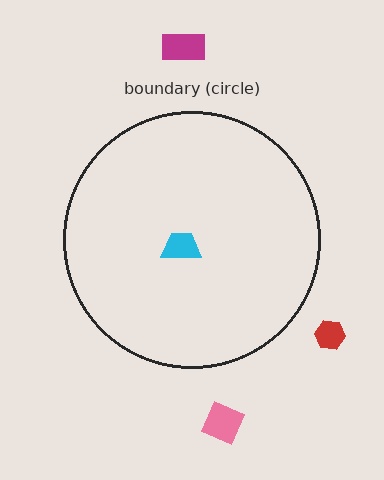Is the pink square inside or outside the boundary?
Outside.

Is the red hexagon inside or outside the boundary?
Outside.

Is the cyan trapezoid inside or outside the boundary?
Inside.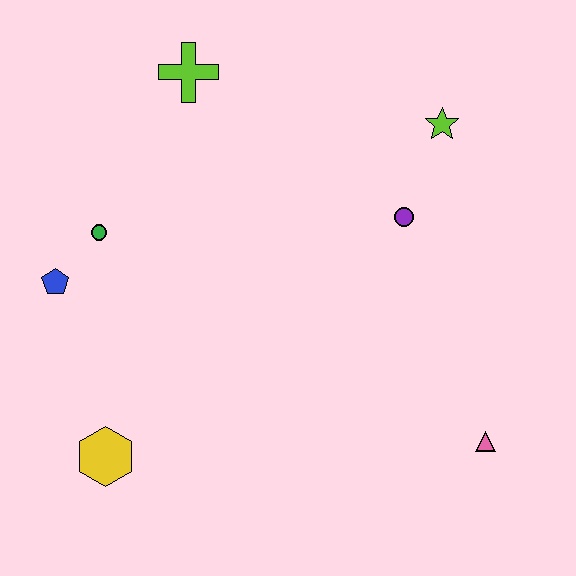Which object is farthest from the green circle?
The pink triangle is farthest from the green circle.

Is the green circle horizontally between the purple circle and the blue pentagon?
Yes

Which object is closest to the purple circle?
The lime star is closest to the purple circle.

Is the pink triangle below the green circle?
Yes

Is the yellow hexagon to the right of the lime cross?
No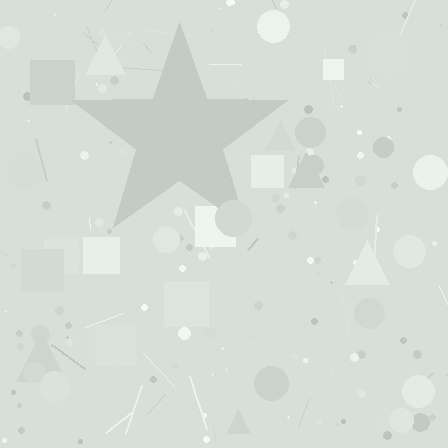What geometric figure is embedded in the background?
A star is embedded in the background.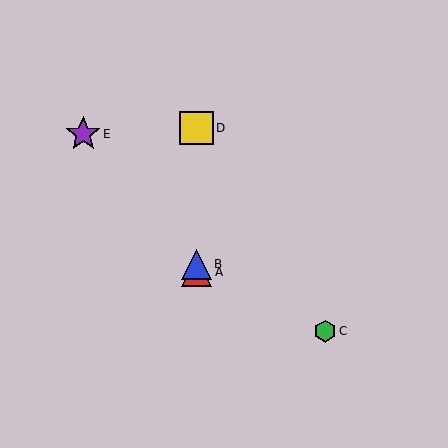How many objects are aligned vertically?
3 objects (A, B, D) are aligned vertically.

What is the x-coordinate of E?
Object E is at x≈83.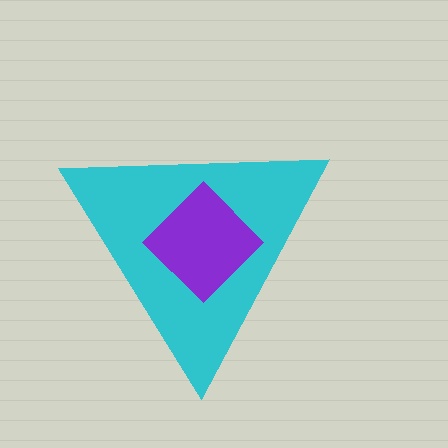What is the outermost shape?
The cyan triangle.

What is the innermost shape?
The purple diamond.